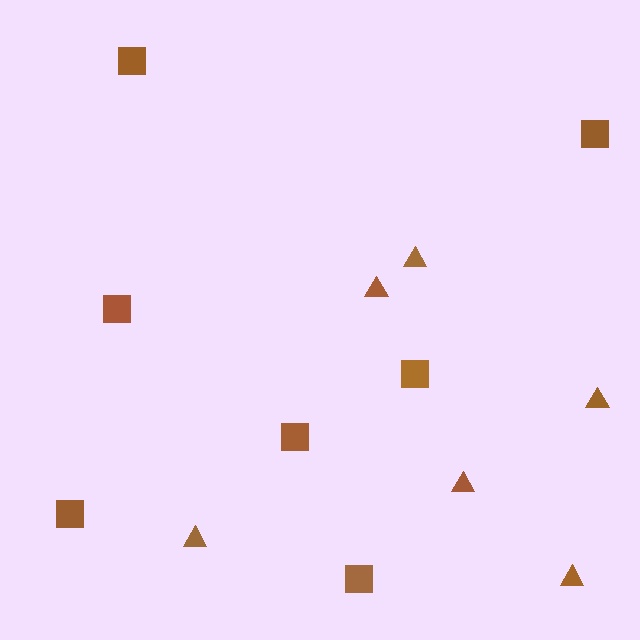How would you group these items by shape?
There are 2 groups: one group of squares (7) and one group of triangles (6).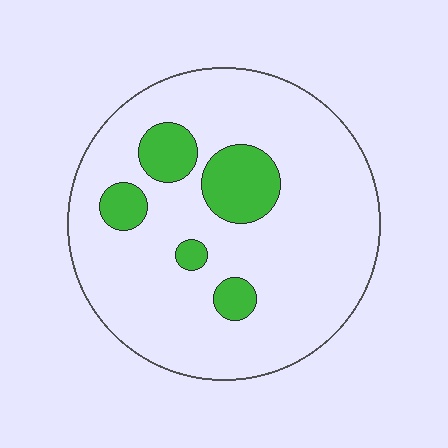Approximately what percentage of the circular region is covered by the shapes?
Approximately 15%.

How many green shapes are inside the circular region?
5.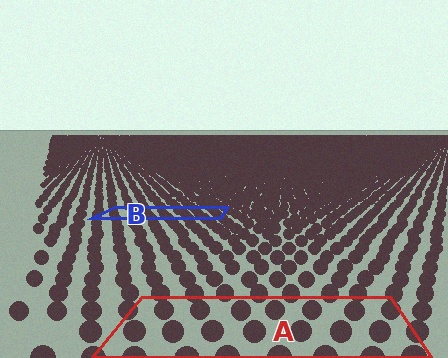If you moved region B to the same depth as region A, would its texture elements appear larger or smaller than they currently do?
They would appear larger. At a closer depth, the same texture elements are projected at a bigger on-screen size.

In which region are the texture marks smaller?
The texture marks are smaller in region B, because it is farther away.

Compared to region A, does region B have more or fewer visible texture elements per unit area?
Region B has more texture elements per unit area — they are packed more densely because it is farther away.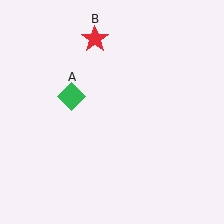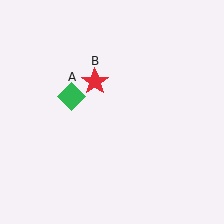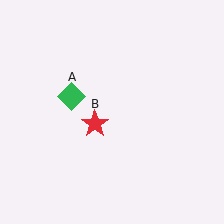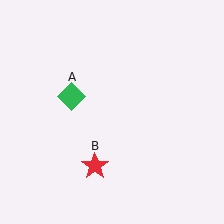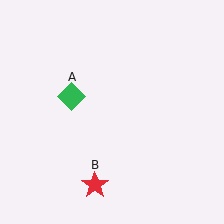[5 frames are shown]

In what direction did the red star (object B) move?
The red star (object B) moved down.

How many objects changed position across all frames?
1 object changed position: red star (object B).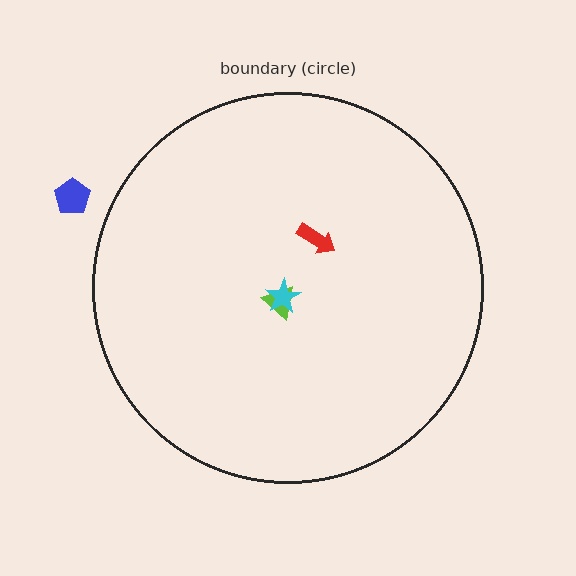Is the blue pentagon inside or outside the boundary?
Outside.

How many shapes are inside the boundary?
3 inside, 1 outside.